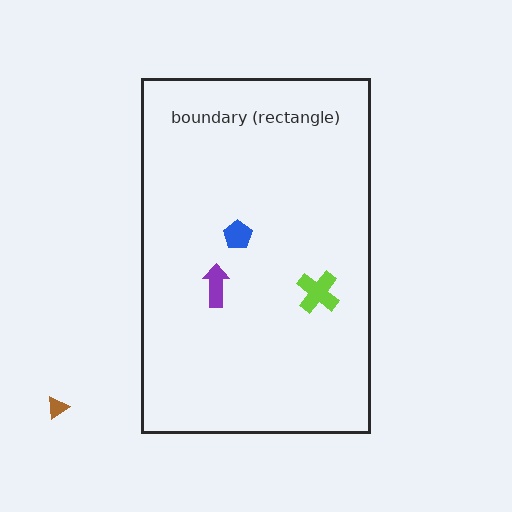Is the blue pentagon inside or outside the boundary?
Inside.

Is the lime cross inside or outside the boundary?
Inside.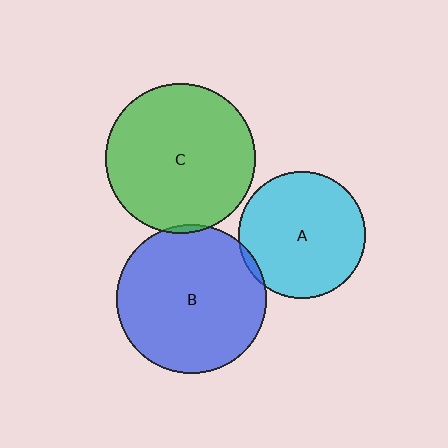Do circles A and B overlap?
Yes.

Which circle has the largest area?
Circle C (green).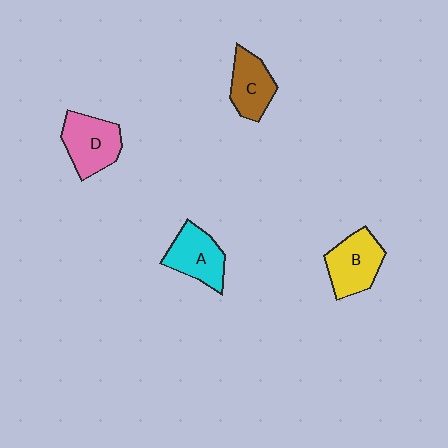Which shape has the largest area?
Shape D (pink).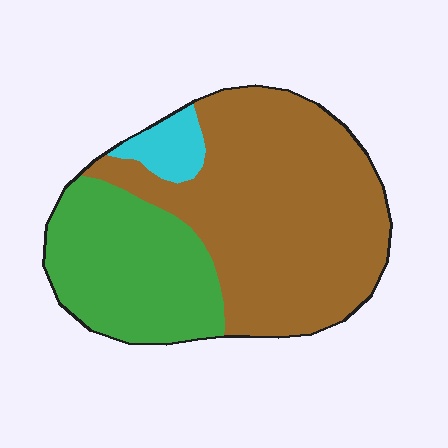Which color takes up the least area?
Cyan, at roughly 5%.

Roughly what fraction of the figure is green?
Green covers about 30% of the figure.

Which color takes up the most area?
Brown, at roughly 60%.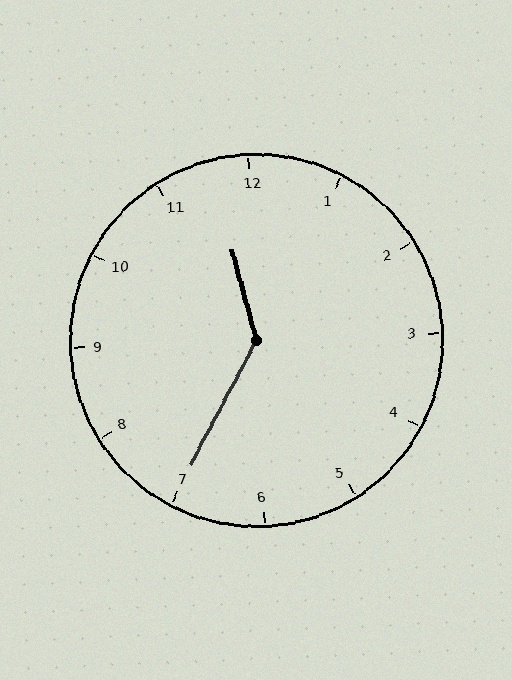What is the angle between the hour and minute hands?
Approximately 138 degrees.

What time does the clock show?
11:35.